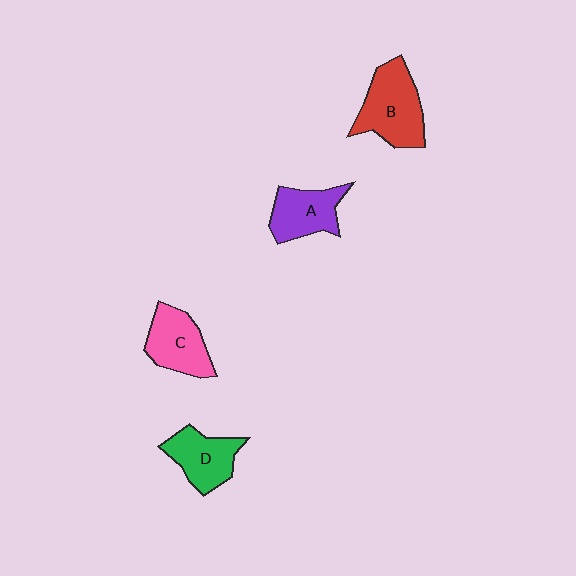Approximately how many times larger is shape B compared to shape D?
Approximately 1.3 times.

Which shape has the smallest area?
Shape A (purple).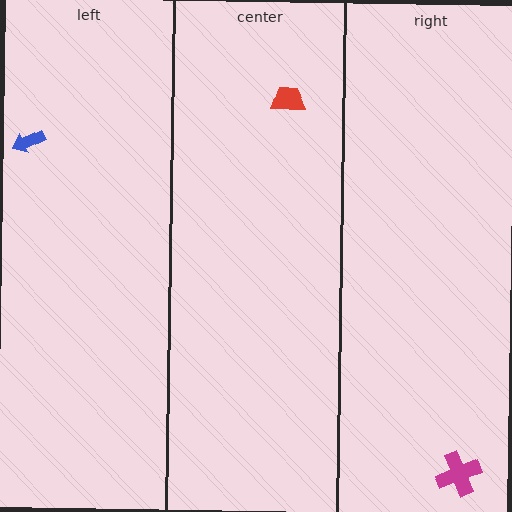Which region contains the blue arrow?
The left region.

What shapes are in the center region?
The red trapezoid.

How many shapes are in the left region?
1.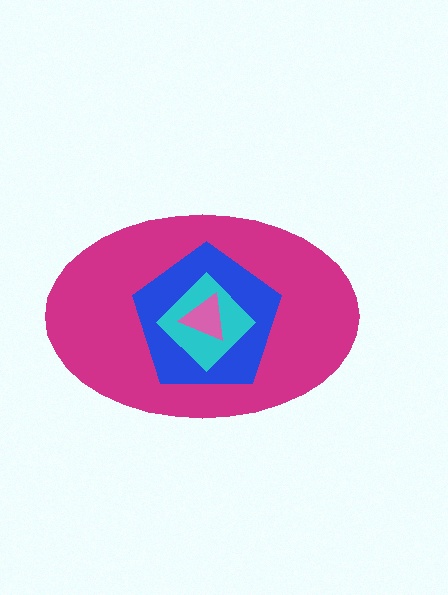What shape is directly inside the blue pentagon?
The cyan diamond.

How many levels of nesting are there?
4.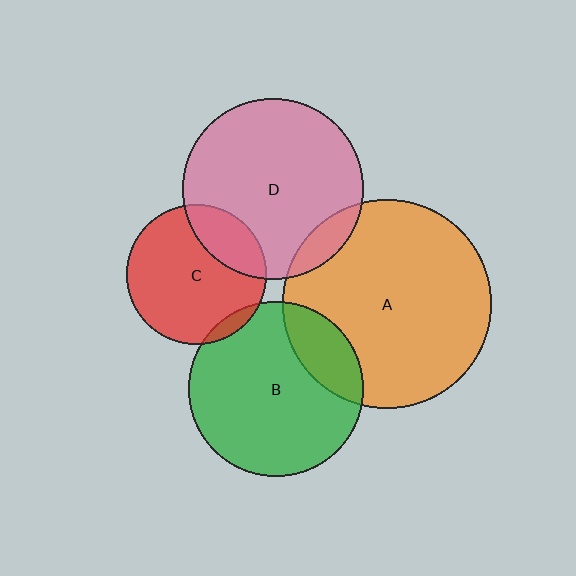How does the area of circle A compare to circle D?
Approximately 1.3 times.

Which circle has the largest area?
Circle A (orange).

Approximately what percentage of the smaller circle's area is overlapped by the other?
Approximately 25%.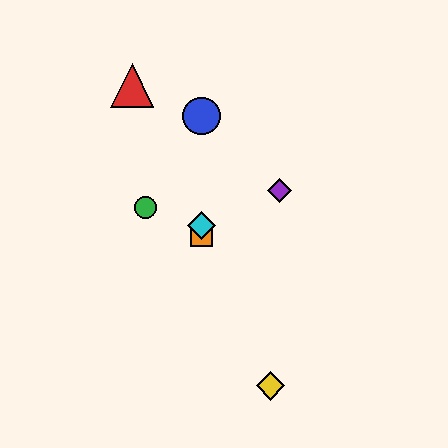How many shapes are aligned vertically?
3 shapes (the blue circle, the orange square, the cyan diamond) are aligned vertically.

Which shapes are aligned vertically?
The blue circle, the orange square, the cyan diamond are aligned vertically.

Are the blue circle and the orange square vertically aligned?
Yes, both are at x≈202.